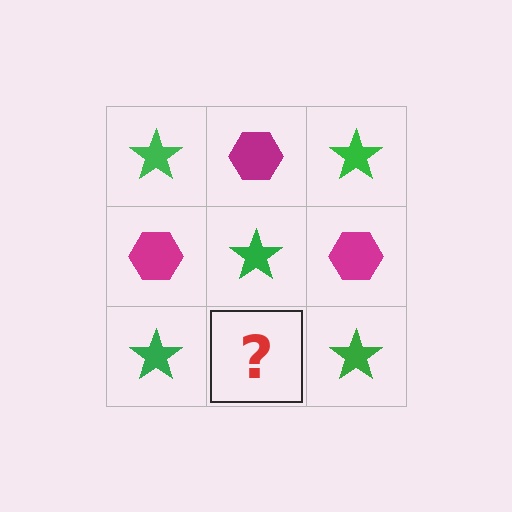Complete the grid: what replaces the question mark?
The question mark should be replaced with a magenta hexagon.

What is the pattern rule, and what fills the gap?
The rule is that it alternates green star and magenta hexagon in a checkerboard pattern. The gap should be filled with a magenta hexagon.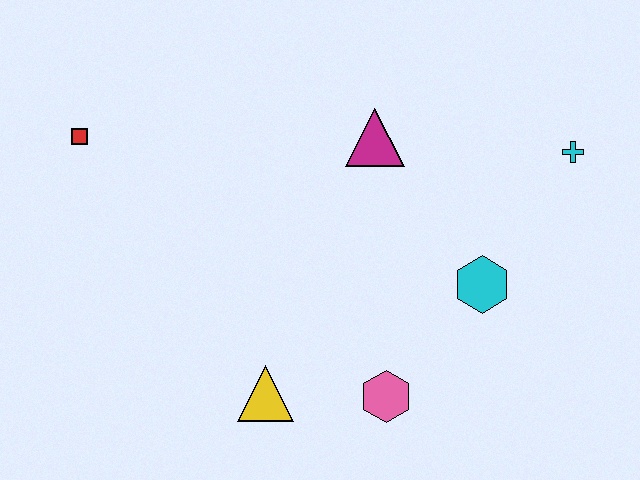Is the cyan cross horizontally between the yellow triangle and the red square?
No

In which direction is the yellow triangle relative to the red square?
The yellow triangle is below the red square.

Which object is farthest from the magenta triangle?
The red square is farthest from the magenta triangle.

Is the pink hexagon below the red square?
Yes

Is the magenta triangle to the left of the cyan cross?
Yes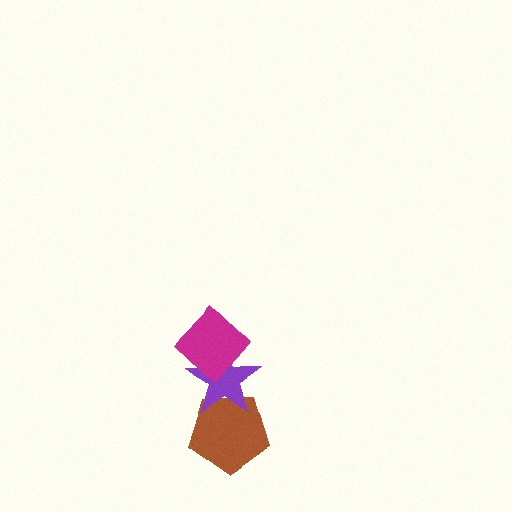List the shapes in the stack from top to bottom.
From top to bottom: the magenta diamond, the purple star, the brown pentagon.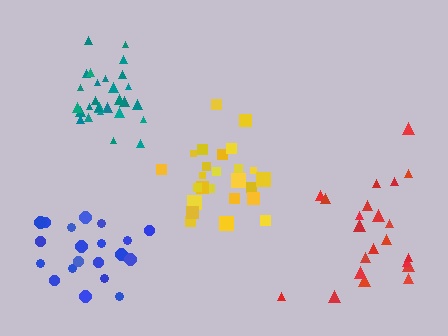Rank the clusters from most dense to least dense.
yellow, teal, blue, red.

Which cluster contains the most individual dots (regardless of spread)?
Teal (28).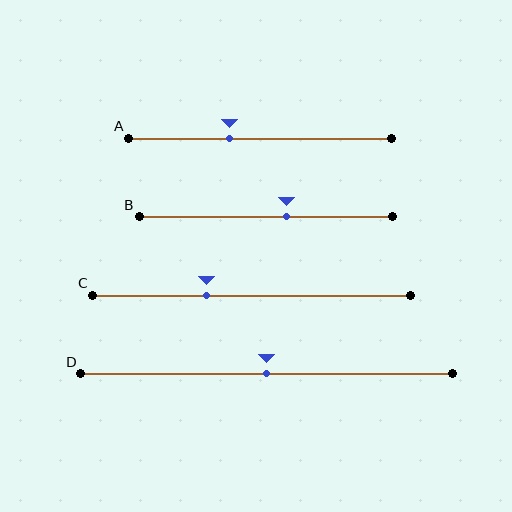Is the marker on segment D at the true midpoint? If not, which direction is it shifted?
Yes, the marker on segment D is at the true midpoint.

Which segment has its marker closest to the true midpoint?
Segment D has its marker closest to the true midpoint.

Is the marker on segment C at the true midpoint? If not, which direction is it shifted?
No, the marker on segment C is shifted to the left by about 14% of the segment length.